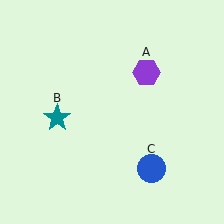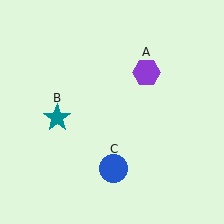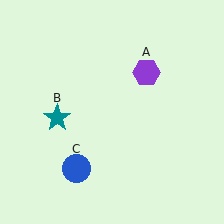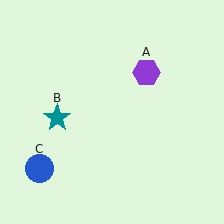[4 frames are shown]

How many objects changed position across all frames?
1 object changed position: blue circle (object C).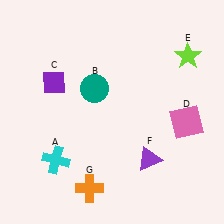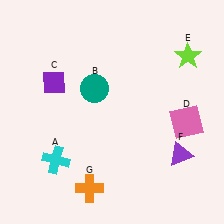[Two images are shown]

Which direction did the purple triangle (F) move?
The purple triangle (F) moved right.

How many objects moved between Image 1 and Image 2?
1 object moved between the two images.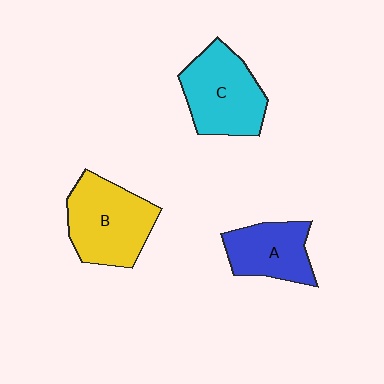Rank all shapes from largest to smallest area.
From largest to smallest: B (yellow), C (cyan), A (blue).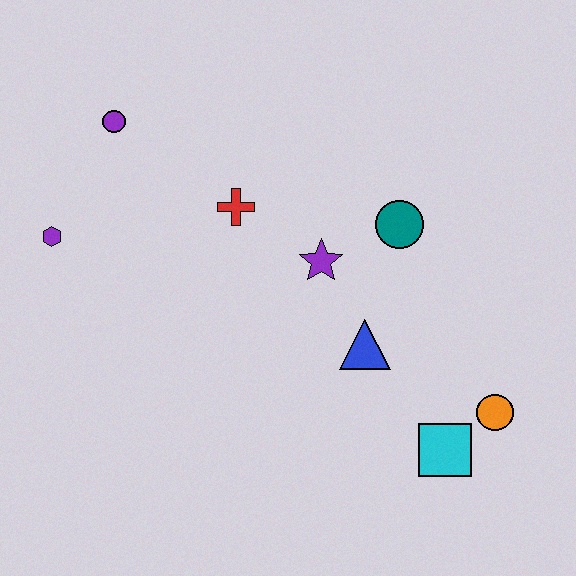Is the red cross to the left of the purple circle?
No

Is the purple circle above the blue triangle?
Yes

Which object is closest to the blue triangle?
The purple star is closest to the blue triangle.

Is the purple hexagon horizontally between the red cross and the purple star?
No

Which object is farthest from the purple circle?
The orange circle is farthest from the purple circle.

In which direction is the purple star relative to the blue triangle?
The purple star is above the blue triangle.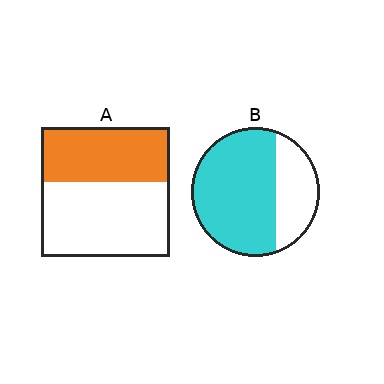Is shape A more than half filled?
No.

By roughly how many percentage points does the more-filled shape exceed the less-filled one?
By roughly 30 percentage points (B over A).